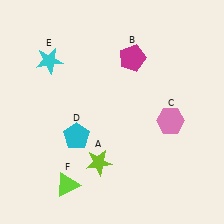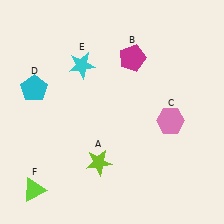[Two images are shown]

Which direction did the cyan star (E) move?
The cyan star (E) moved right.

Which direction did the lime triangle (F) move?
The lime triangle (F) moved left.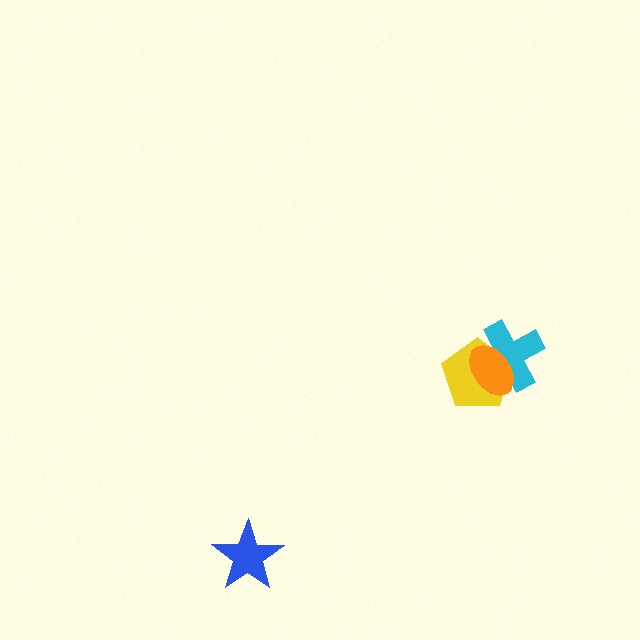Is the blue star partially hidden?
No, no other shape covers it.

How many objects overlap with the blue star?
0 objects overlap with the blue star.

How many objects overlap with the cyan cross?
2 objects overlap with the cyan cross.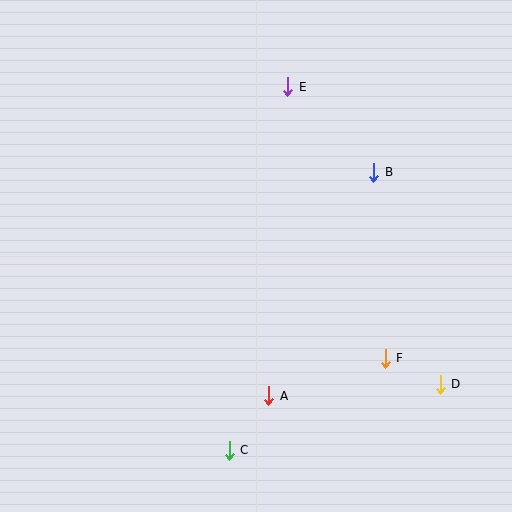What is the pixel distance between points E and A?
The distance between E and A is 310 pixels.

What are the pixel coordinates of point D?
Point D is at (440, 384).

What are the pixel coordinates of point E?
Point E is at (288, 87).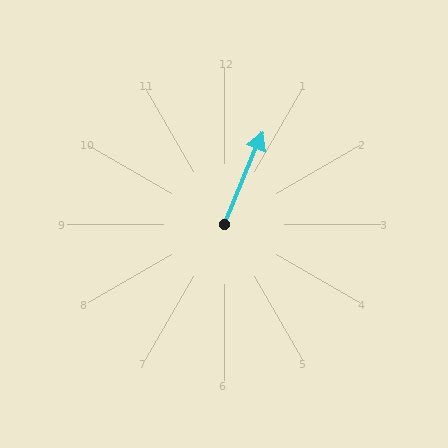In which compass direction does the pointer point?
Northeast.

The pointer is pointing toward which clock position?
Roughly 1 o'clock.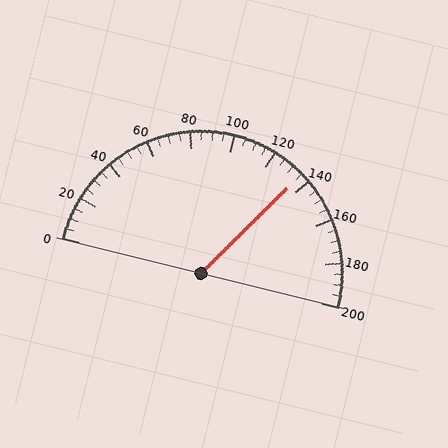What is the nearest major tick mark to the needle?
The nearest major tick mark is 140.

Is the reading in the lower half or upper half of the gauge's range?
The reading is in the upper half of the range (0 to 200).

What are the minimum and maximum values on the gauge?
The gauge ranges from 0 to 200.